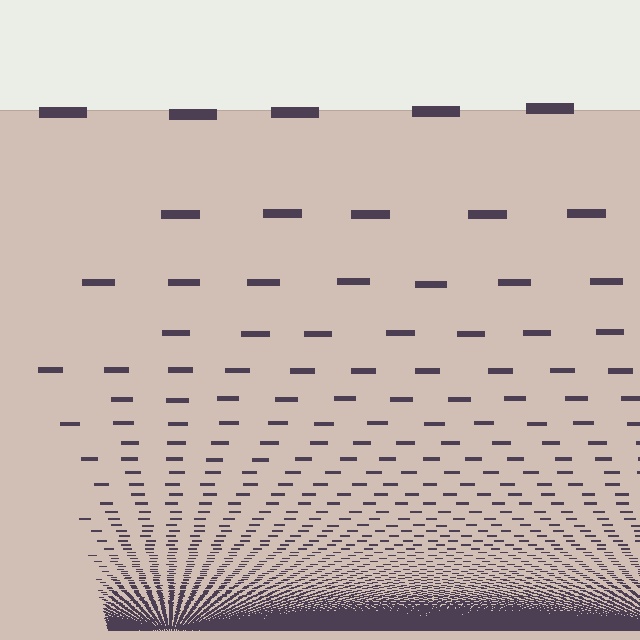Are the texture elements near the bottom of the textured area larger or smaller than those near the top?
Smaller. The gradient is inverted — elements near the bottom are smaller and denser.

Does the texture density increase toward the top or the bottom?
Density increases toward the bottom.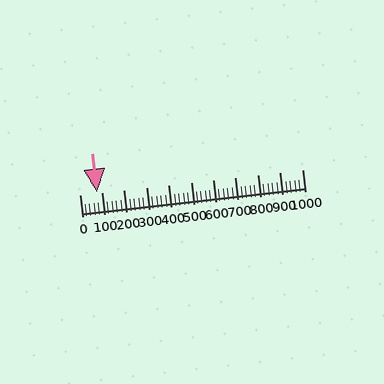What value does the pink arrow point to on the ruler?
The pink arrow points to approximately 80.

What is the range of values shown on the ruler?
The ruler shows values from 0 to 1000.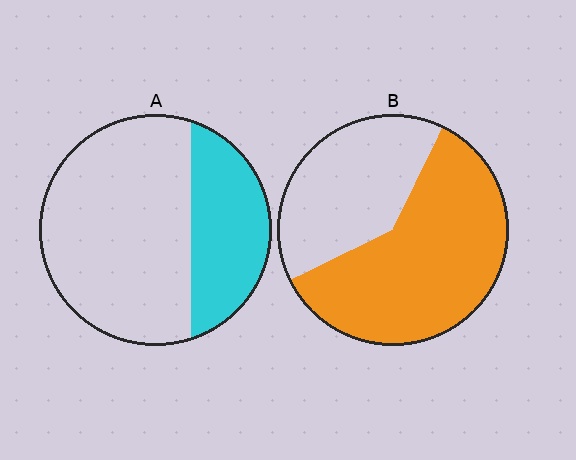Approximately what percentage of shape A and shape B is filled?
A is approximately 30% and B is approximately 60%.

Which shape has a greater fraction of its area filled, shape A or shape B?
Shape B.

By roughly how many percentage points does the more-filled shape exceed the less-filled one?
By roughly 30 percentage points (B over A).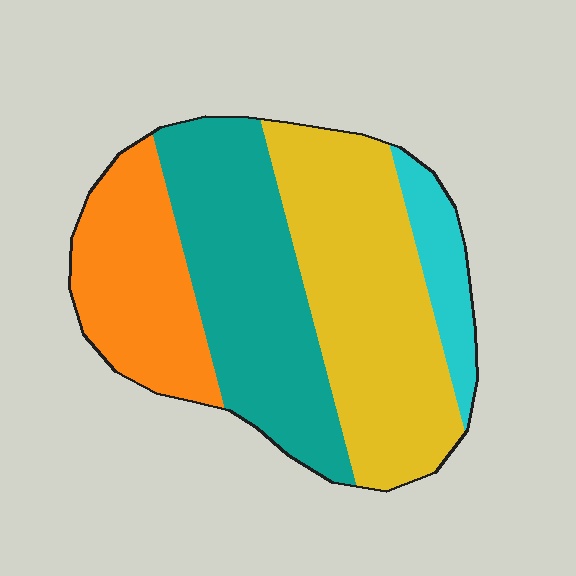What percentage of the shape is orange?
Orange takes up between a sixth and a third of the shape.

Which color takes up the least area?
Cyan, at roughly 10%.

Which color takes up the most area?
Yellow, at roughly 35%.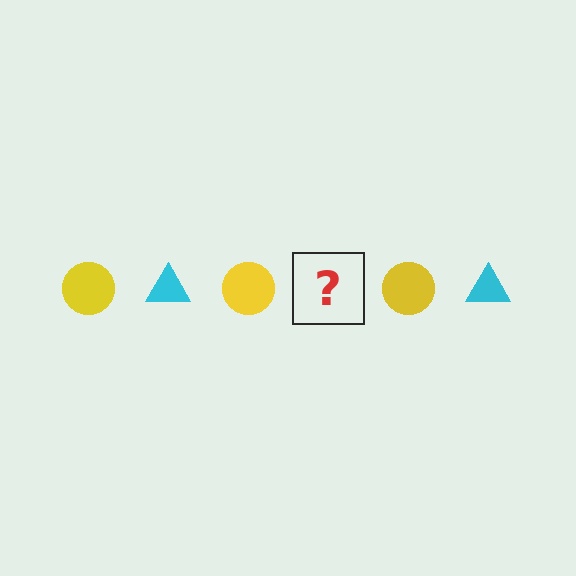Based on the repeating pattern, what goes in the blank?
The blank should be a cyan triangle.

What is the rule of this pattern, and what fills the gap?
The rule is that the pattern alternates between yellow circle and cyan triangle. The gap should be filled with a cyan triangle.